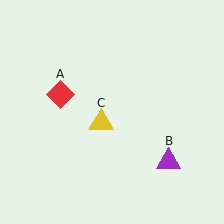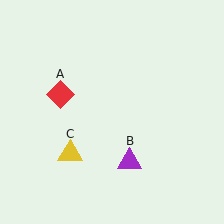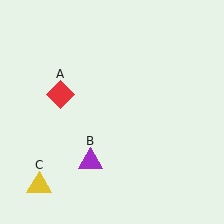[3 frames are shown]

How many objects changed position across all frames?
2 objects changed position: purple triangle (object B), yellow triangle (object C).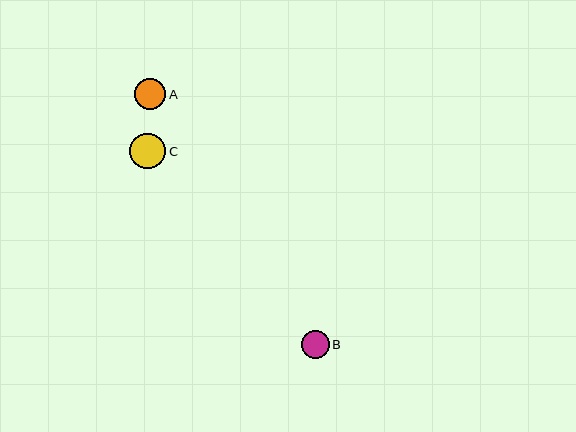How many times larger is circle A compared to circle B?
Circle A is approximately 1.1 times the size of circle B.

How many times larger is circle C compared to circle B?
Circle C is approximately 1.3 times the size of circle B.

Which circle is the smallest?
Circle B is the smallest with a size of approximately 28 pixels.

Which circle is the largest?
Circle C is the largest with a size of approximately 36 pixels.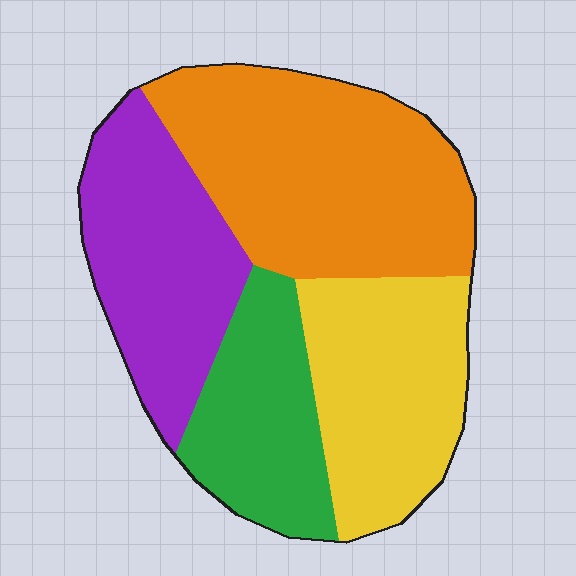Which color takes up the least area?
Green, at roughly 20%.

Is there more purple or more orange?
Orange.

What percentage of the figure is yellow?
Yellow covers roughly 25% of the figure.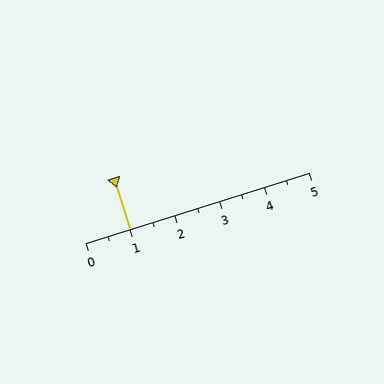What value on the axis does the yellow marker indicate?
The marker indicates approximately 1.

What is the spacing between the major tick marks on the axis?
The major ticks are spaced 1 apart.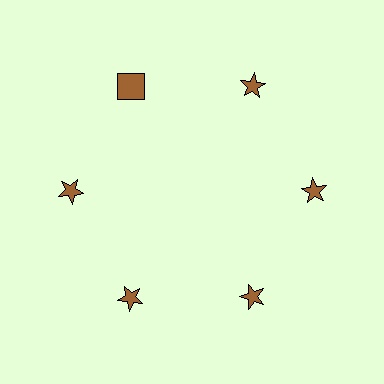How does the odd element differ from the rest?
It has a different shape: square instead of star.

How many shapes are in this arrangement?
There are 6 shapes arranged in a ring pattern.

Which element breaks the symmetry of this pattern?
The brown square at roughly the 11 o'clock position breaks the symmetry. All other shapes are brown stars.